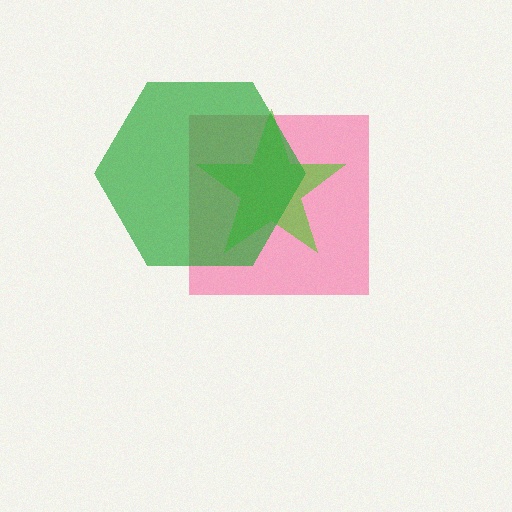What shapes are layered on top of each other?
The layered shapes are: a pink square, a lime star, a green hexagon.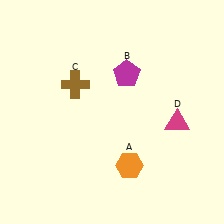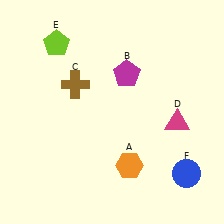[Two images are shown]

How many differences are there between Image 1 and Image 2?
There are 2 differences between the two images.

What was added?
A lime pentagon (E), a blue circle (F) were added in Image 2.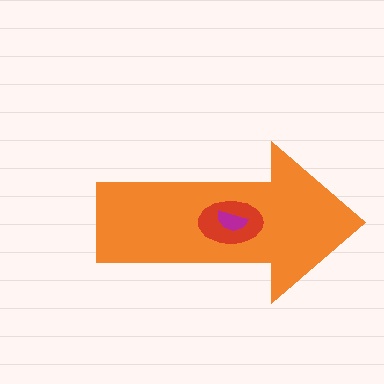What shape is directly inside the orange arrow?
The red ellipse.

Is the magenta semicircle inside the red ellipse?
Yes.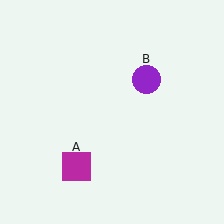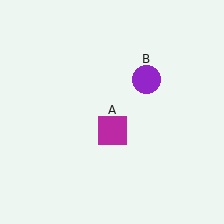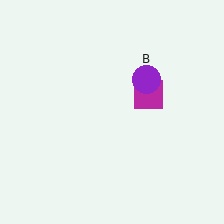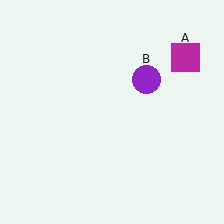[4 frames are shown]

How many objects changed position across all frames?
1 object changed position: magenta square (object A).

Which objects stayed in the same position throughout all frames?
Purple circle (object B) remained stationary.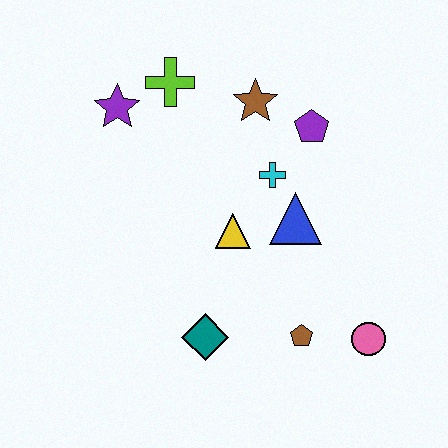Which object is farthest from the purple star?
The pink circle is farthest from the purple star.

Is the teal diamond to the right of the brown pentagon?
No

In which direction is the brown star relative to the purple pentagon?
The brown star is to the left of the purple pentagon.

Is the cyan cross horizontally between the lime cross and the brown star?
No